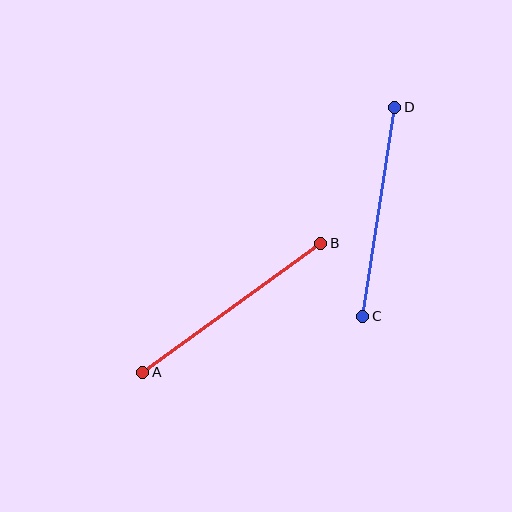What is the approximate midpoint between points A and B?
The midpoint is at approximately (232, 308) pixels.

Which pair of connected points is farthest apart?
Points A and B are farthest apart.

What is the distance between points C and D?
The distance is approximately 212 pixels.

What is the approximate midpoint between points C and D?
The midpoint is at approximately (379, 212) pixels.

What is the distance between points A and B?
The distance is approximately 220 pixels.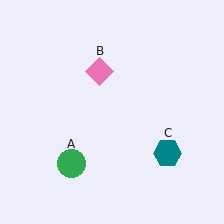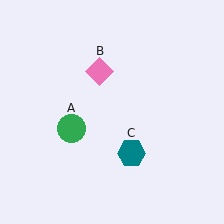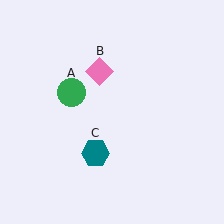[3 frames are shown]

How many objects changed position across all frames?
2 objects changed position: green circle (object A), teal hexagon (object C).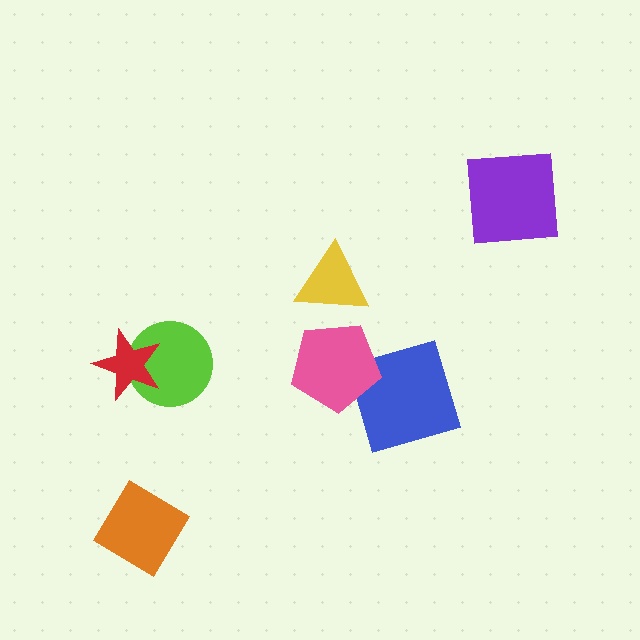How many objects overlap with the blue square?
1 object overlaps with the blue square.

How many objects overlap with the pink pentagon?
1 object overlaps with the pink pentagon.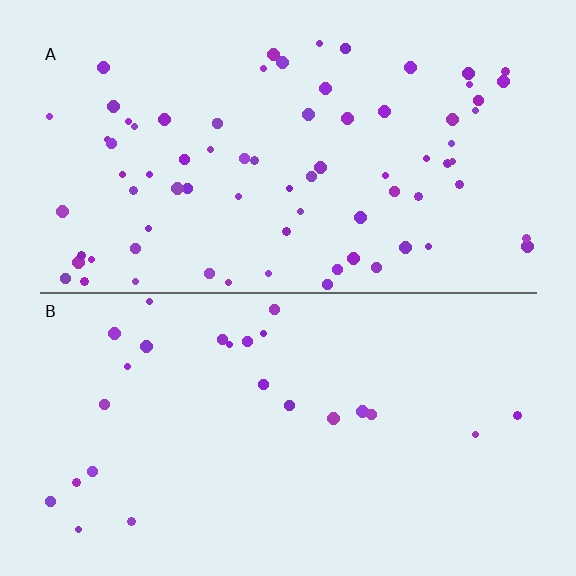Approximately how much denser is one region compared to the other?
Approximately 3.1× — region A over region B.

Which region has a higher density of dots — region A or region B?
A (the top).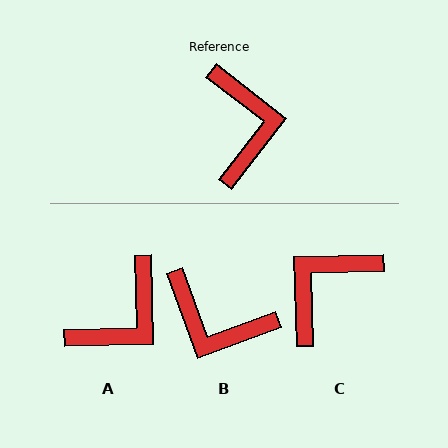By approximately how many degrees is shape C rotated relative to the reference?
Approximately 129 degrees counter-clockwise.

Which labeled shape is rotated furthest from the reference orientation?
C, about 129 degrees away.